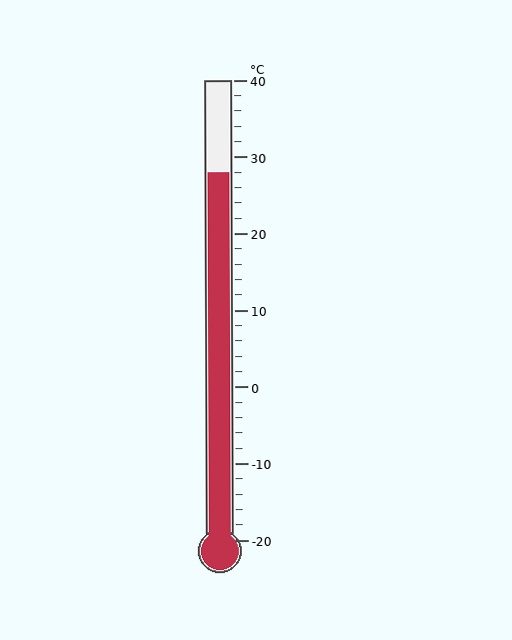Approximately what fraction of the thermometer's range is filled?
The thermometer is filled to approximately 80% of its range.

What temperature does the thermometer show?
The thermometer shows approximately 28°C.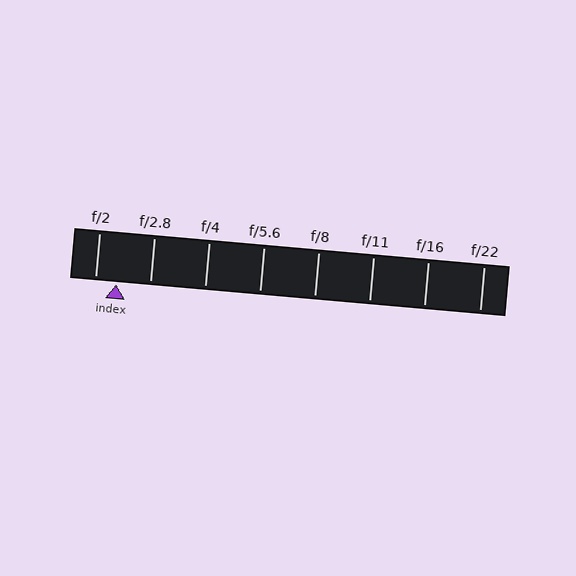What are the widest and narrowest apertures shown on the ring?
The widest aperture shown is f/2 and the narrowest is f/22.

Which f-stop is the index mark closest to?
The index mark is closest to f/2.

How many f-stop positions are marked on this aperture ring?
There are 8 f-stop positions marked.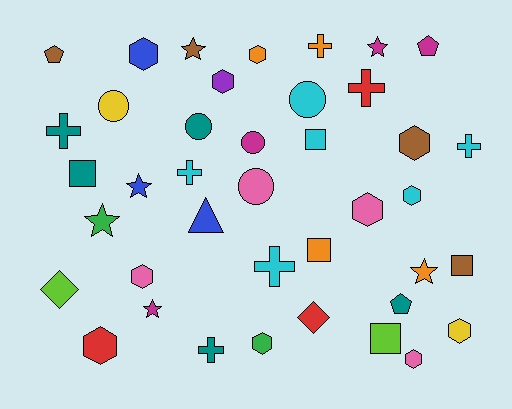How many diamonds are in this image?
There are 2 diamonds.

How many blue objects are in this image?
There are 3 blue objects.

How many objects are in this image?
There are 40 objects.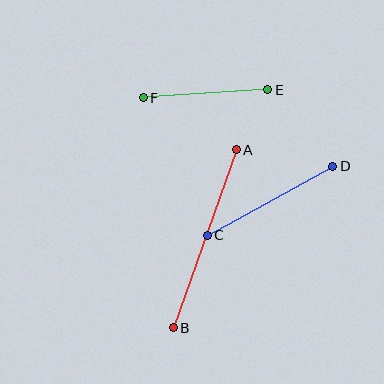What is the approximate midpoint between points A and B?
The midpoint is at approximately (205, 239) pixels.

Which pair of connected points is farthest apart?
Points A and B are farthest apart.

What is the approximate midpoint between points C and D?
The midpoint is at approximately (270, 201) pixels.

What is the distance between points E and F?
The distance is approximately 125 pixels.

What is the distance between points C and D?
The distance is approximately 143 pixels.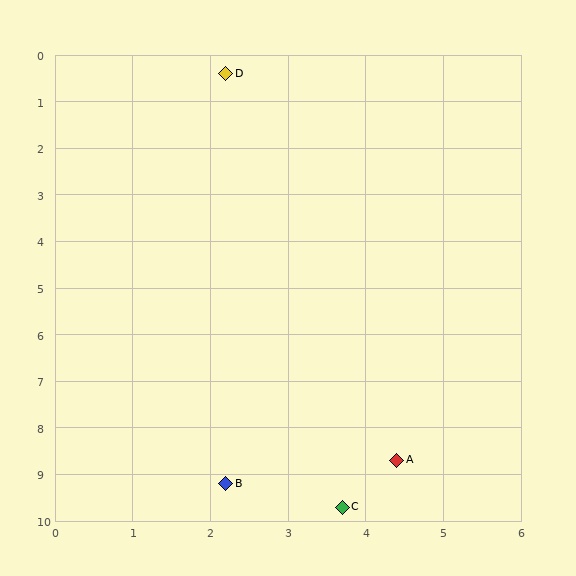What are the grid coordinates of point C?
Point C is at approximately (3.7, 9.7).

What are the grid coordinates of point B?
Point B is at approximately (2.2, 9.2).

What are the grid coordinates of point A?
Point A is at approximately (4.4, 8.7).